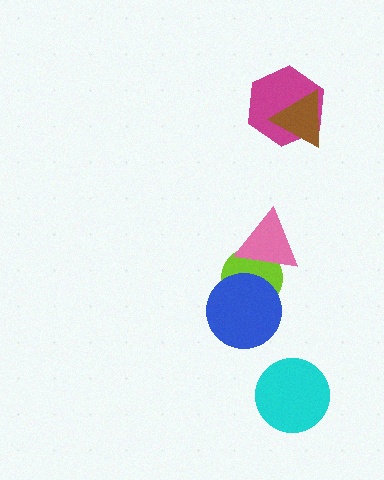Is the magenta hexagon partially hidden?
Yes, it is partially covered by another shape.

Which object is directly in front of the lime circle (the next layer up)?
The blue circle is directly in front of the lime circle.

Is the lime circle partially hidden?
Yes, it is partially covered by another shape.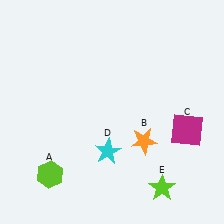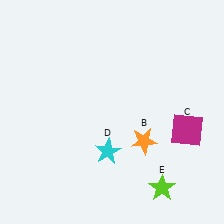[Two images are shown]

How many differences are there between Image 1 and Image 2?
There is 1 difference between the two images.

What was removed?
The lime hexagon (A) was removed in Image 2.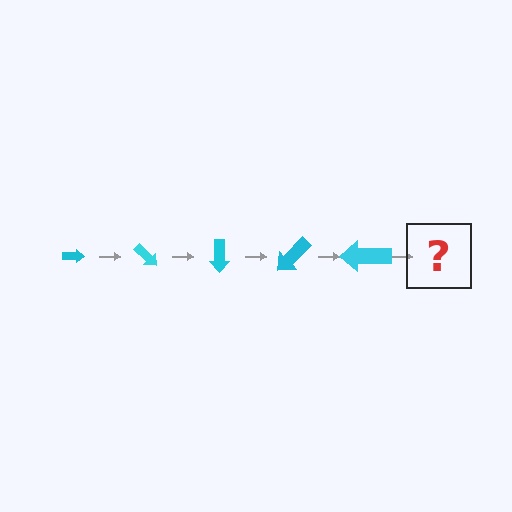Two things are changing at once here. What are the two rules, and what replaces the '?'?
The two rules are that the arrow grows larger each step and it rotates 45 degrees each step. The '?' should be an arrow, larger than the previous one and rotated 225 degrees from the start.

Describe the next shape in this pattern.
It should be an arrow, larger than the previous one and rotated 225 degrees from the start.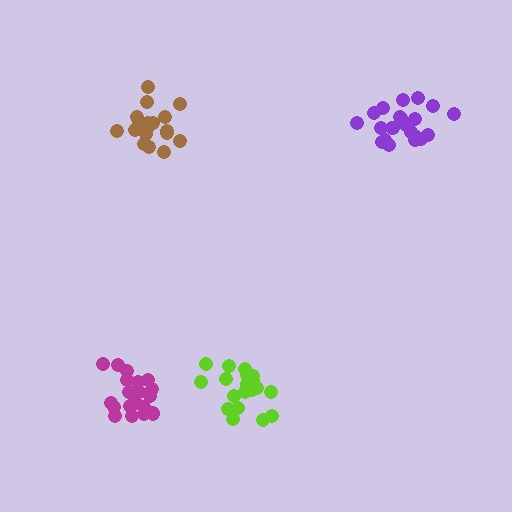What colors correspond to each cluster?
The clusters are colored: magenta, brown, lime, purple.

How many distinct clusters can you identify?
There are 4 distinct clusters.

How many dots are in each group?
Group 1: 19 dots, Group 2: 18 dots, Group 3: 20 dots, Group 4: 21 dots (78 total).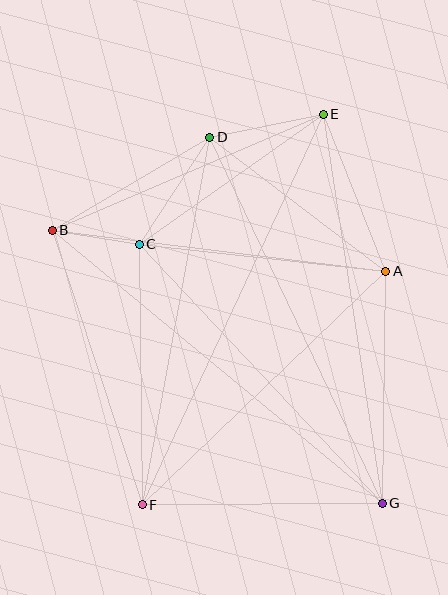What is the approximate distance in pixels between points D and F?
The distance between D and F is approximately 374 pixels.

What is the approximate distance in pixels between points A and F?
The distance between A and F is approximately 337 pixels.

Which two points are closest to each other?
Points B and C are closest to each other.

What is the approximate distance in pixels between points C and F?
The distance between C and F is approximately 261 pixels.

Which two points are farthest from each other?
Points E and F are farthest from each other.